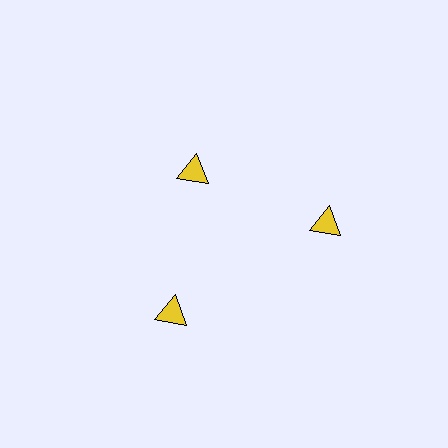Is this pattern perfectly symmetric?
No. The 3 yellow triangles are arranged in a ring, but one element near the 11 o'clock position is pulled inward toward the center, breaking the 3-fold rotational symmetry.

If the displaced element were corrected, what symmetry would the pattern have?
It would have 3-fold rotational symmetry — the pattern would map onto itself every 120 degrees.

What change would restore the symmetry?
The symmetry would be restored by moving it outward, back onto the ring so that all 3 triangles sit at equal angles and equal distance from the center.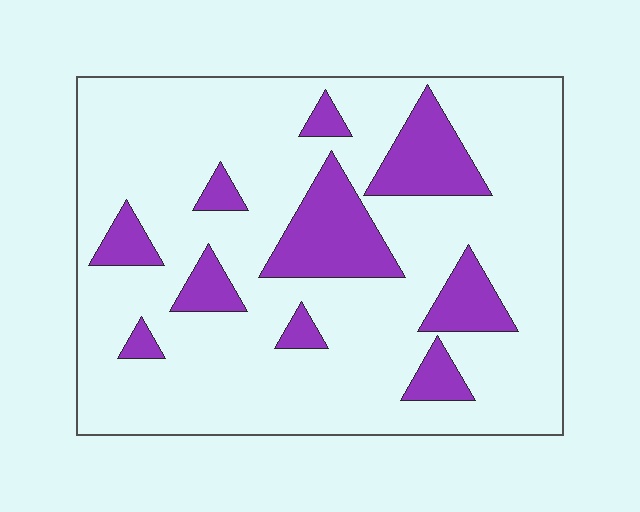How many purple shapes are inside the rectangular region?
10.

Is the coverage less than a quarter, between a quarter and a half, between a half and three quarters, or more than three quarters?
Less than a quarter.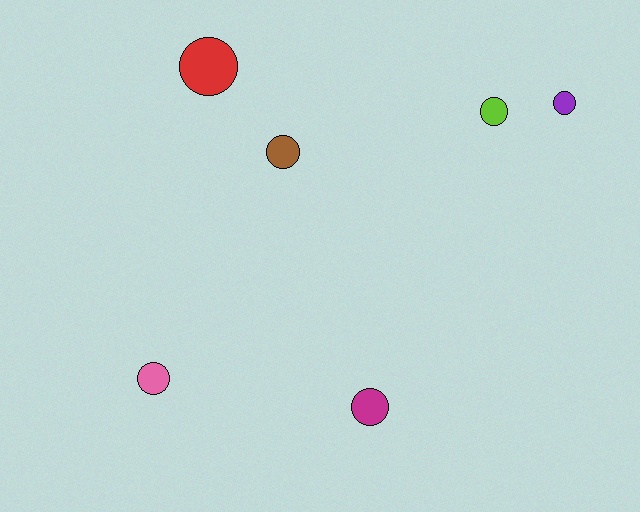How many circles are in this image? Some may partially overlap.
There are 6 circles.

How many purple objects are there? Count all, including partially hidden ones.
There is 1 purple object.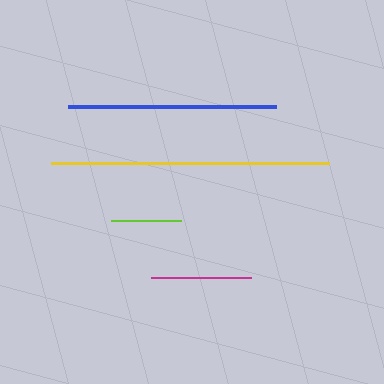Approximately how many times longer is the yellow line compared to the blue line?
The yellow line is approximately 1.3 times the length of the blue line.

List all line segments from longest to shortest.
From longest to shortest: yellow, blue, magenta, lime.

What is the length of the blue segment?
The blue segment is approximately 208 pixels long.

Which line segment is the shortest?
The lime line is the shortest at approximately 70 pixels.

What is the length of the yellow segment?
The yellow segment is approximately 279 pixels long.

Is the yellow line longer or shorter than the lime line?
The yellow line is longer than the lime line.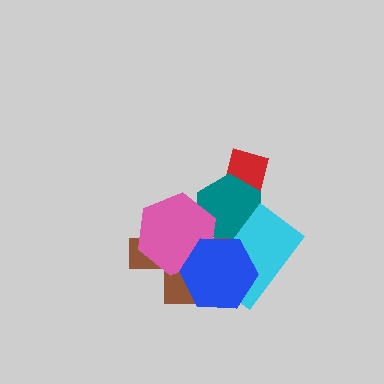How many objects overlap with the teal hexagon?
5 objects overlap with the teal hexagon.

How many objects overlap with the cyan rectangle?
3 objects overlap with the cyan rectangle.